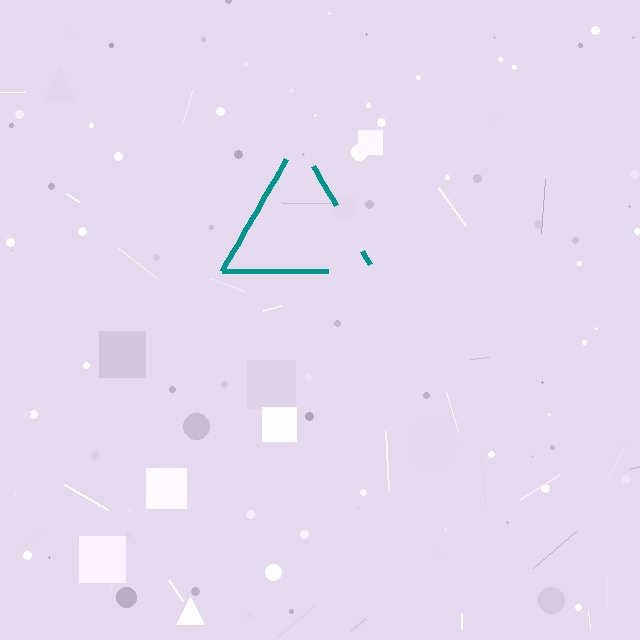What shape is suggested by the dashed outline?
The dashed outline suggests a triangle.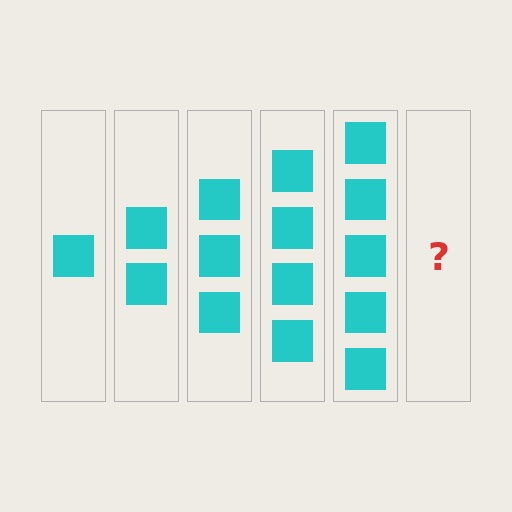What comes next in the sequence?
The next element should be 6 squares.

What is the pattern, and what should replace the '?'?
The pattern is that each step adds one more square. The '?' should be 6 squares.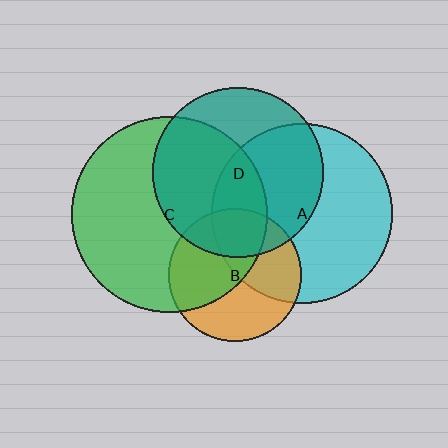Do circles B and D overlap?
Yes.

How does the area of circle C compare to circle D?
Approximately 1.3 times.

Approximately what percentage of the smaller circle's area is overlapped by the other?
Approximately 25%.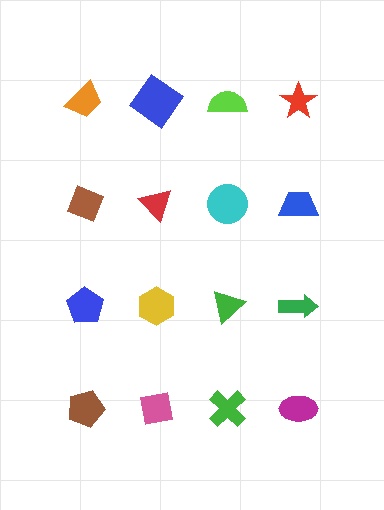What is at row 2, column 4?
A blue trapezoid.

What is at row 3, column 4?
A green arrow.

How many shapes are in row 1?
4 shapes.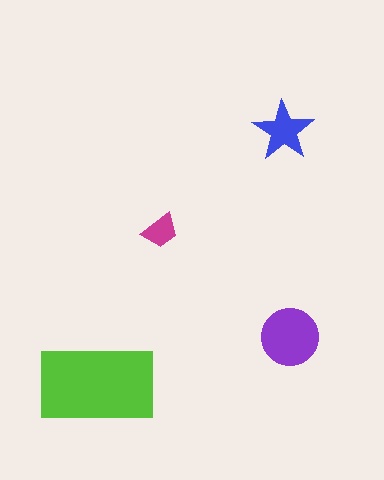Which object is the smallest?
The magenta trapezoid.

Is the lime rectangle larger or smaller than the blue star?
Larger.